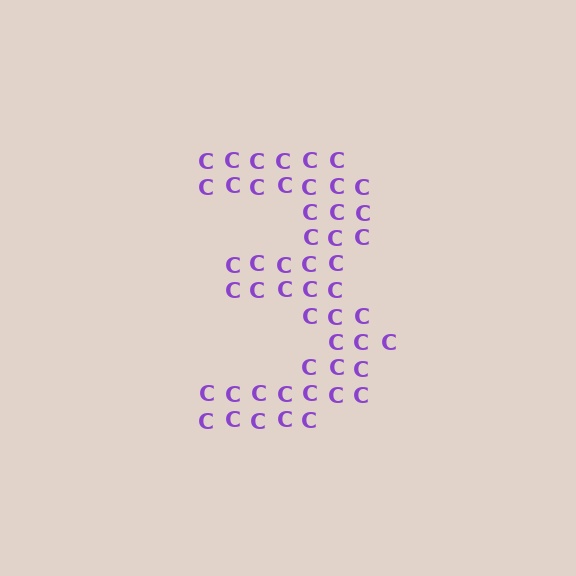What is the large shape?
The large shape is the digit 3.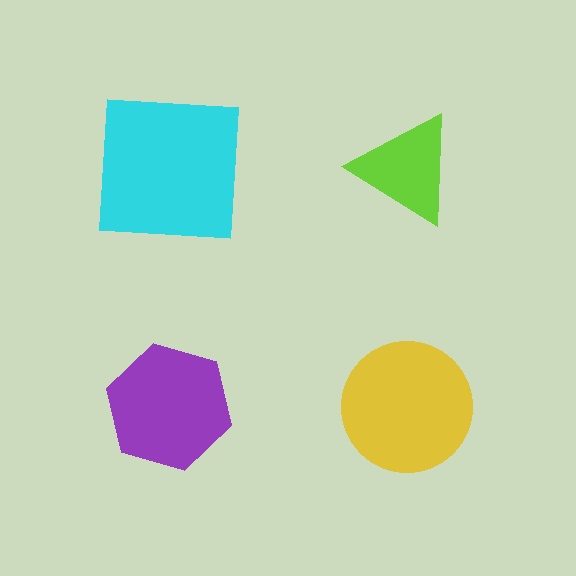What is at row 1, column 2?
A lime triangle.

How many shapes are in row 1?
2 shapes.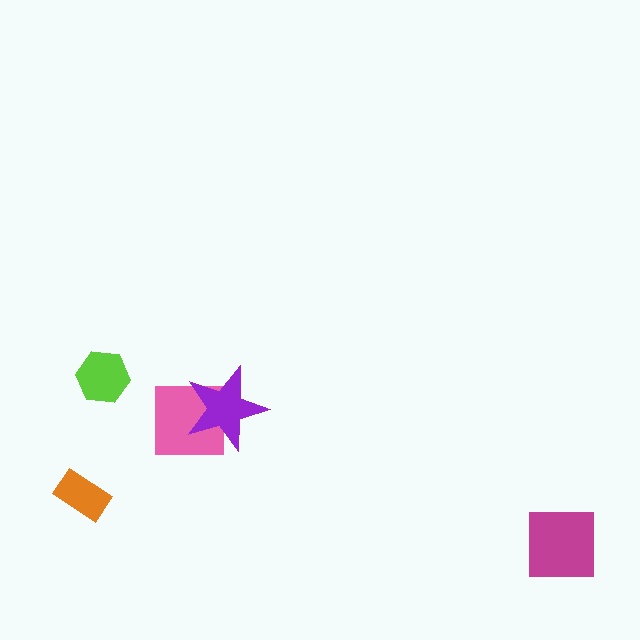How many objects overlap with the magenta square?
0 objects overlap with the magenta square.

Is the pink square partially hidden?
Yes, it is partially covered by another shape.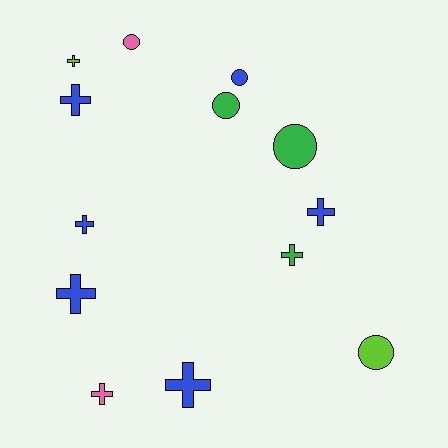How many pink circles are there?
There is 1 pink circle.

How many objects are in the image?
There are 13 objects.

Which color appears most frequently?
Blue, with 6 objects.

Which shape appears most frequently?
Cross, with 8 objects.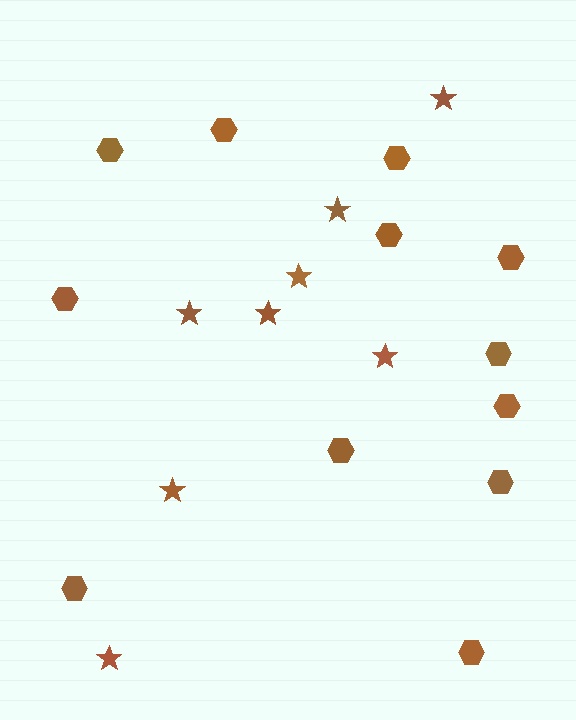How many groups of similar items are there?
There are 2 groups: one group of hexagons (12) and one group of stars (8).